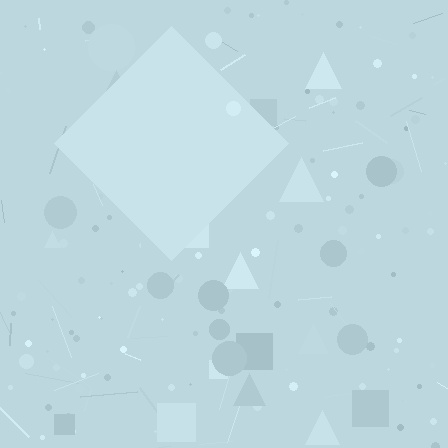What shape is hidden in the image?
A diamond is hidden in the image.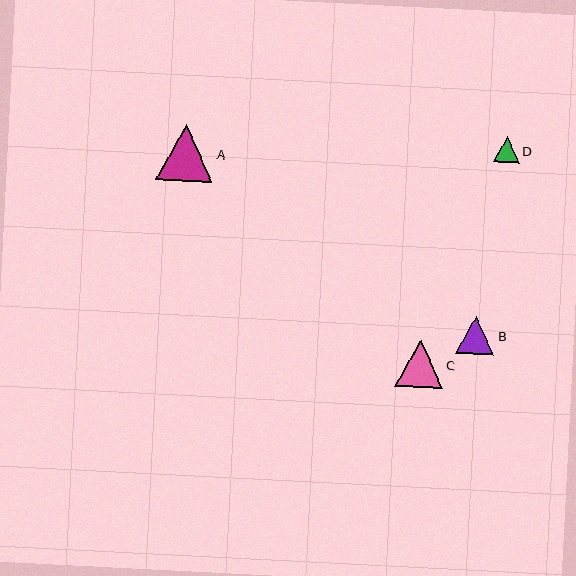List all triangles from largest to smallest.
From largest to smallest: A, C, B, D.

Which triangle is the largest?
Triangle A is the largest with a size of approximately 56 pixels.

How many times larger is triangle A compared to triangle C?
Triangle A is approximately 1.2 times the size of triangle C.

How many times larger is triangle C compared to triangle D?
Triangle C is approximately 1.9 times the size of triangle D.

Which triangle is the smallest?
Triangle D is the smallest with a size of approximately 26 pixels.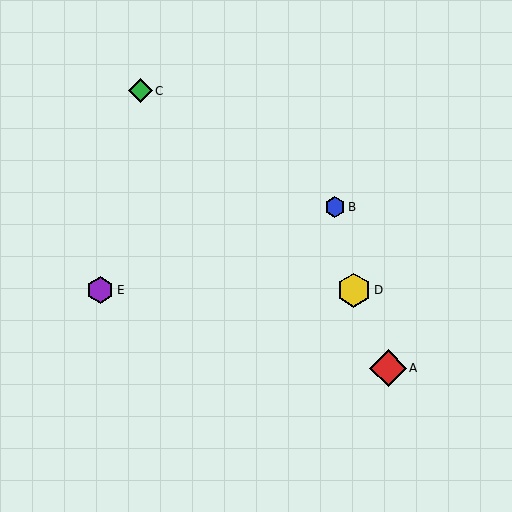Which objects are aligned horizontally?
Objects D, E are aligned horizontally.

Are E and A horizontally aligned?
No, E is at y≈290 and A is at y≈368.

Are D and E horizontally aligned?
Yes, both are at y≈290.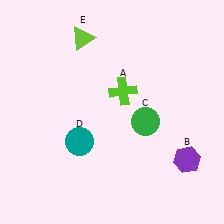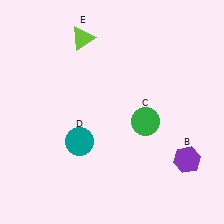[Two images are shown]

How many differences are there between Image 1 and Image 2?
There is 1 difference between the two images.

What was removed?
The lime cross (A) was removed in Image 2.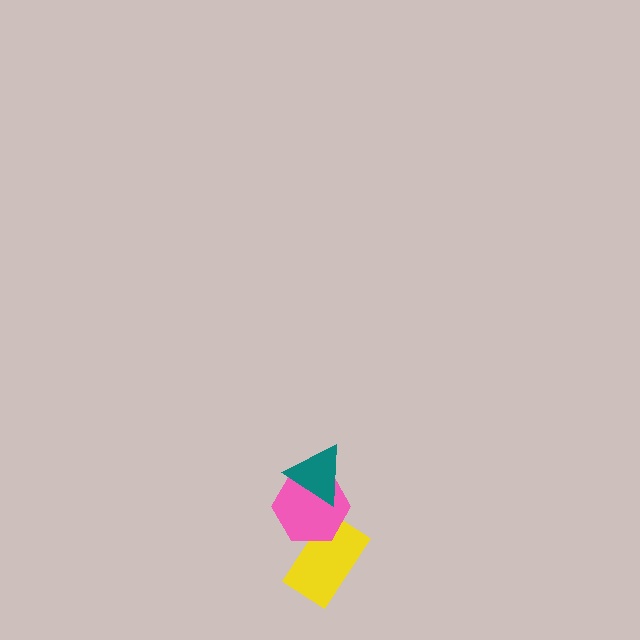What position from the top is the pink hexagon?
The pink hexagon is 2nd from the top.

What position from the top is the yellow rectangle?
The yellow rectangle is 3rd from the top.